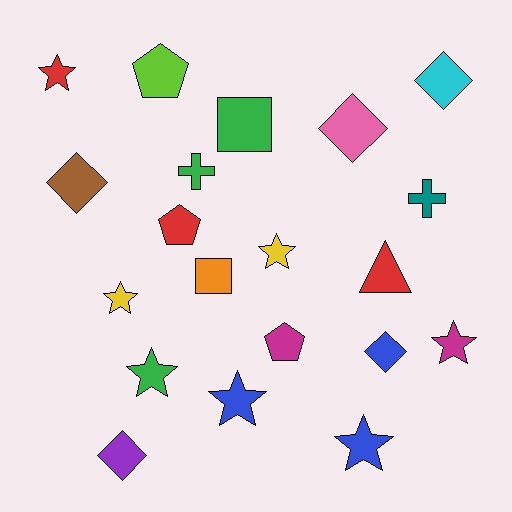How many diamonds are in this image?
There are 5 diamonds.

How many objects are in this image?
There are 20 objects.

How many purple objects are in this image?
There is 1 purple object.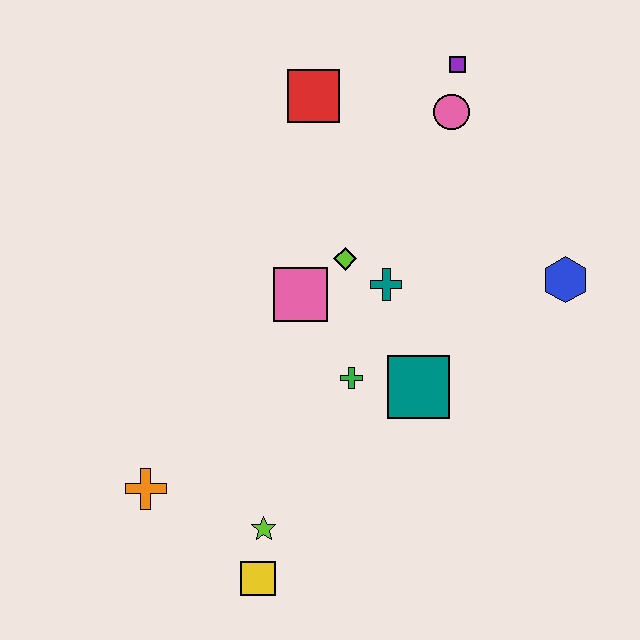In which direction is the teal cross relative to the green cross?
The teal cross is above the green cross.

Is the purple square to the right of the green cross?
Yes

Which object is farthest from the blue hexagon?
The orange cross is farthest from the blue hexagon.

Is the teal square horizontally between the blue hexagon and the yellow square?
Yes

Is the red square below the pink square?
No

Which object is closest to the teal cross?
The lime diamond is closest to the teal cross.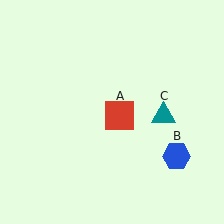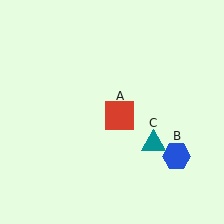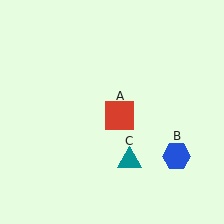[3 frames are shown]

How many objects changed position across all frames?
1 object changed position: teal triangle (object C).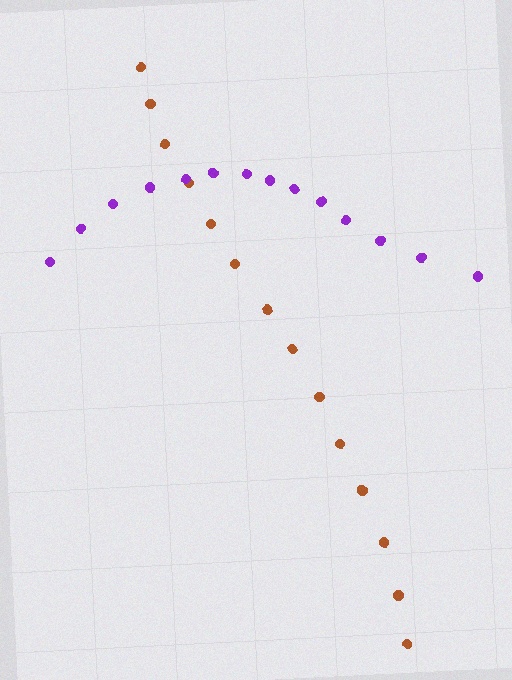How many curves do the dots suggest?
There are 2 distinct paths.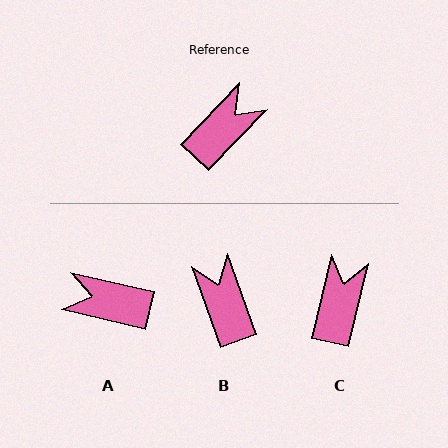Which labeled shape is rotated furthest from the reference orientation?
A, about 121 degrees away.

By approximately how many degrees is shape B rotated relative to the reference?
Approximately 64 degrees counter-clockwise.